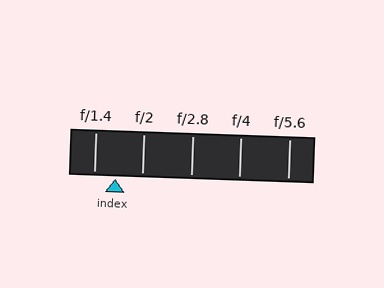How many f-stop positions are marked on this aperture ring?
There are 5 f-stop positions marked.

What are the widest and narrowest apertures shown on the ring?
The widest aperture shown is f/1.4 and the narrowest is f/5.6.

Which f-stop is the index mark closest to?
The index mark is closest to f/1.4.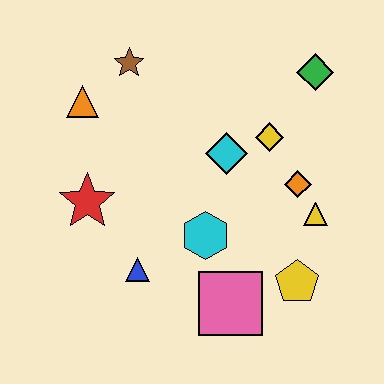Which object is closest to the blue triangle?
The cyan hexagon is closest to the blue triangle.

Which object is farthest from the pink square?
The brown star is farthest from the pink square.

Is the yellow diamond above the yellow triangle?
Yes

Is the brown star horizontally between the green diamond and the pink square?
No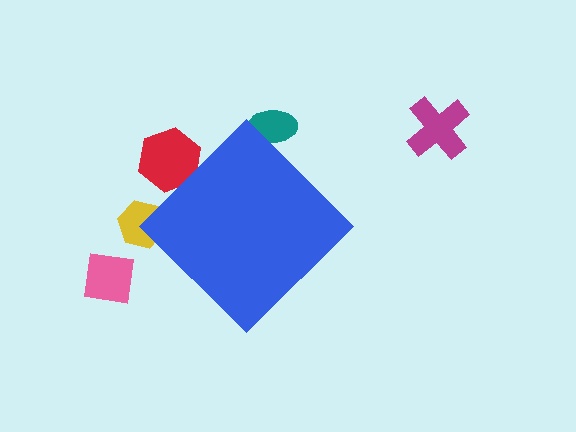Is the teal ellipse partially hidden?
Yes, the teal ellipse is partially hidden behind the blue diamond.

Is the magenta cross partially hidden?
No, the magenta cross is fully visible.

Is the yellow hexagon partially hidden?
Yes, the yellow hexagon is partially hidden behind the blue diamond.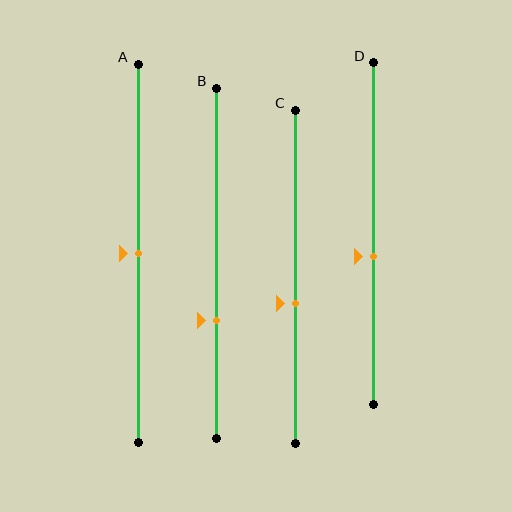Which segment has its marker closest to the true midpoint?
Segment A has its marker closest to the true midpoint.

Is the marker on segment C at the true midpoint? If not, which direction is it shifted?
No, the marker on segment C is shifted downward by about 8% of the segment length.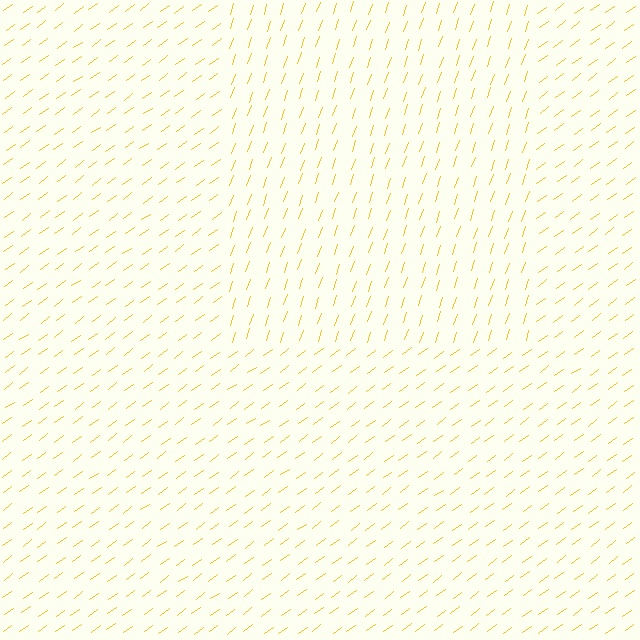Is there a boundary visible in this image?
Yes, there is a texture boundary formed by a change in line orientation.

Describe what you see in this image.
The image is filled with small yellow line segments. A rectangle region in the image has lines oriented differently from the surrounding lines, creating a visible texture boundary.